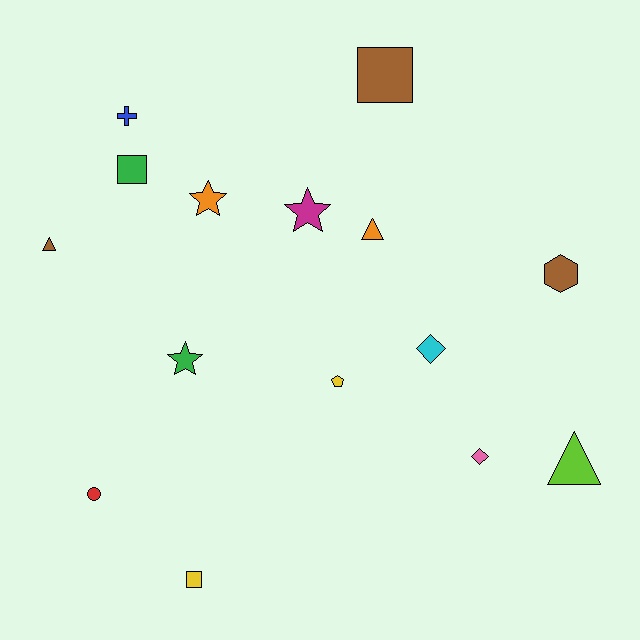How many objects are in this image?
There are 15 objects.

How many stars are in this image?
There are 3 stars.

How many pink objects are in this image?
There is 1 pink object.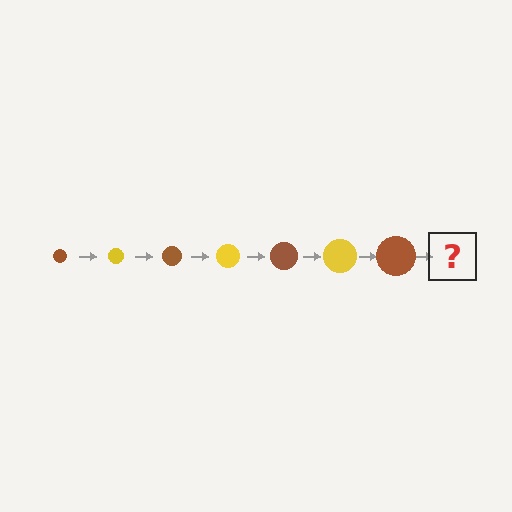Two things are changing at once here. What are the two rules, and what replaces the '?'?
The two rules are that the circle grows larger each step and the color cycles through brown and yellow. The '?' should be a yellow circle, larger than the previous one.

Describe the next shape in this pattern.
It should be a yellow circle, larger than the previous one.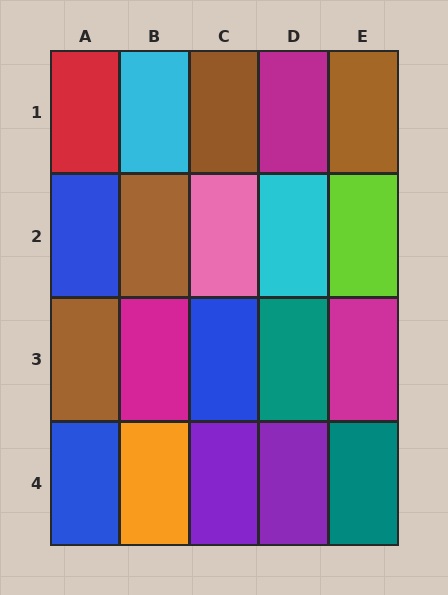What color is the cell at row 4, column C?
Purple.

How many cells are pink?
1 cell is pink.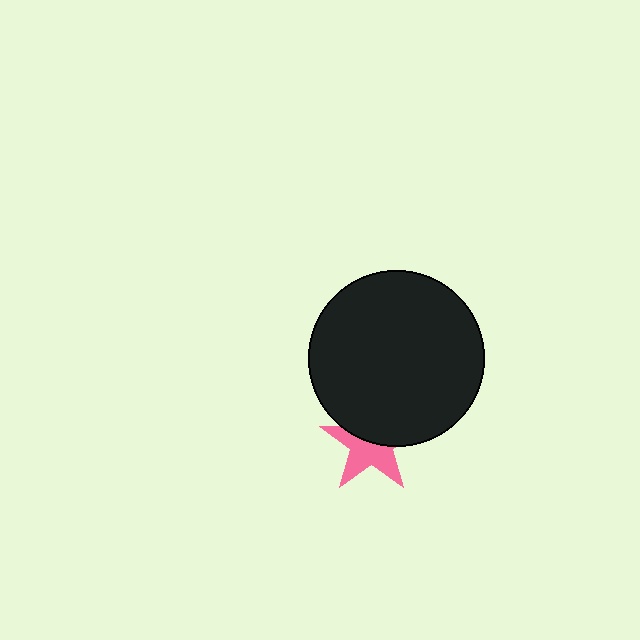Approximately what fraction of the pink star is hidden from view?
Roughly 46% of the pink star is hidden behind the black circle.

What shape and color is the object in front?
The object in front is a black circle.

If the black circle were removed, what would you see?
You would see the complete pink star.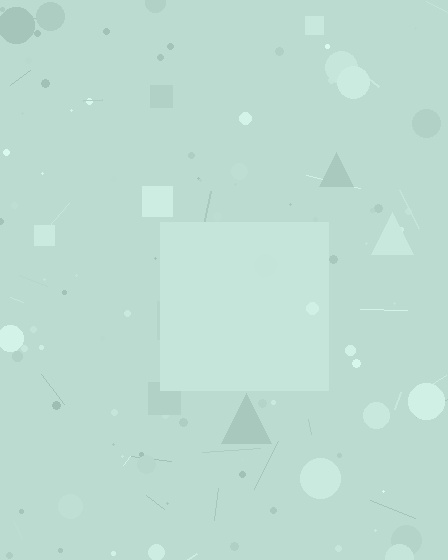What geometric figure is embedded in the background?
A square is embedded in the background.